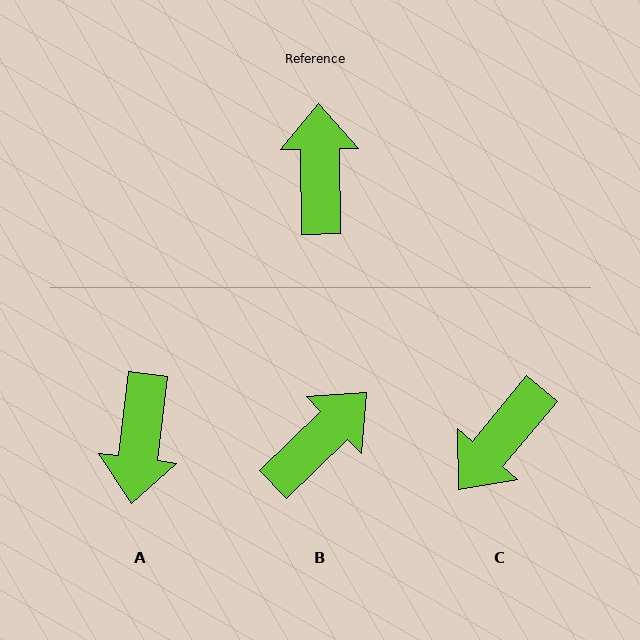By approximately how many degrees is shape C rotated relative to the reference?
Approximately 139 degrees counter-clockwise.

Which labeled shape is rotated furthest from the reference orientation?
A, about 172 degrees away.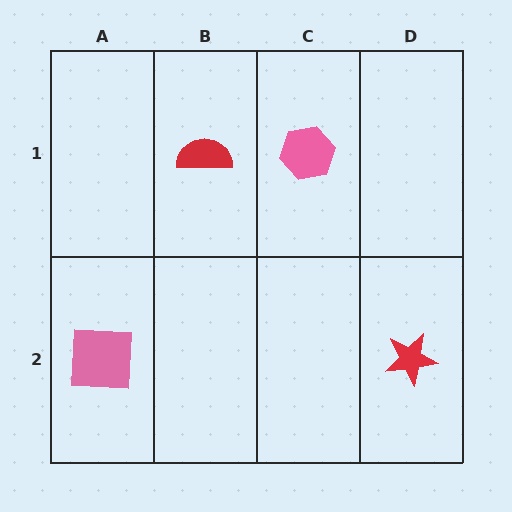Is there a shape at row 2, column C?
No, that cell is empty.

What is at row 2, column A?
A pink square.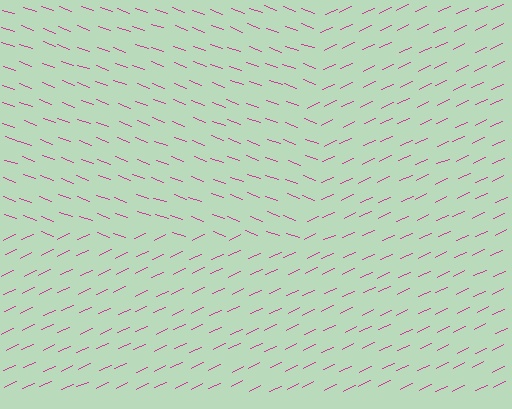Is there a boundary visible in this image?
Yes, there is a texture boundary formed by a change in line orientation.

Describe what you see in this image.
The image is filled with small magenta line segments. A rectangle region in the image has lines oriented differently from the surrounding lines, creating a visible texture boundary.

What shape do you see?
I see a rectangle.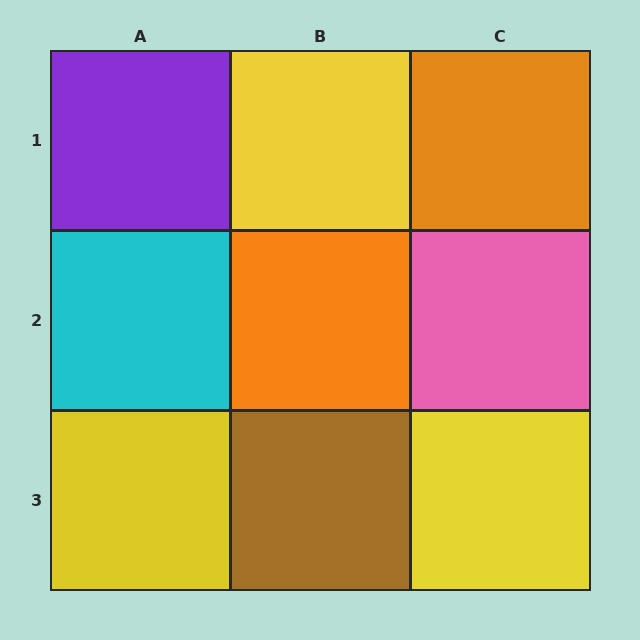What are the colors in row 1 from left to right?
Purple, yellow, orange.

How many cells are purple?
1 cell is purple.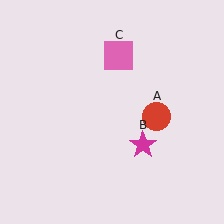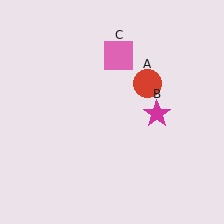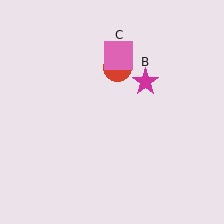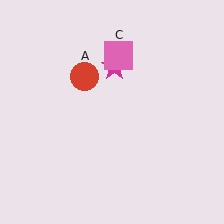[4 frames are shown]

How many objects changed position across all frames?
2 objects changed position: red circle (object A), magenta star (object B).